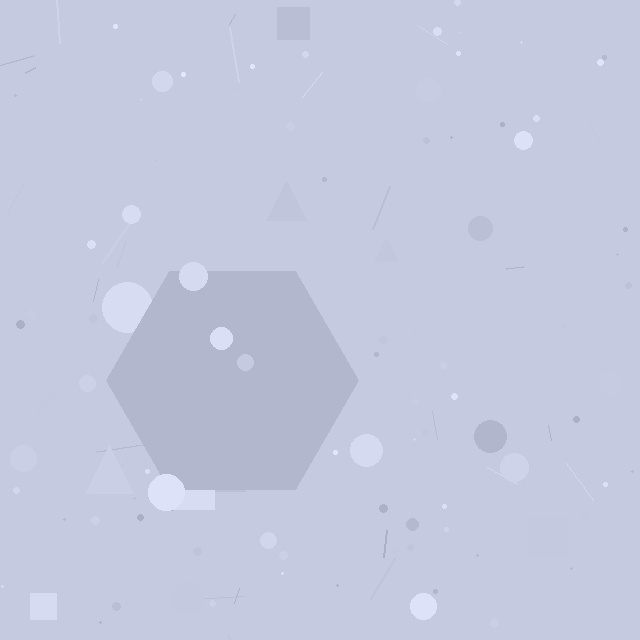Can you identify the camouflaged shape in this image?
The camouflaged shape is a hexagon.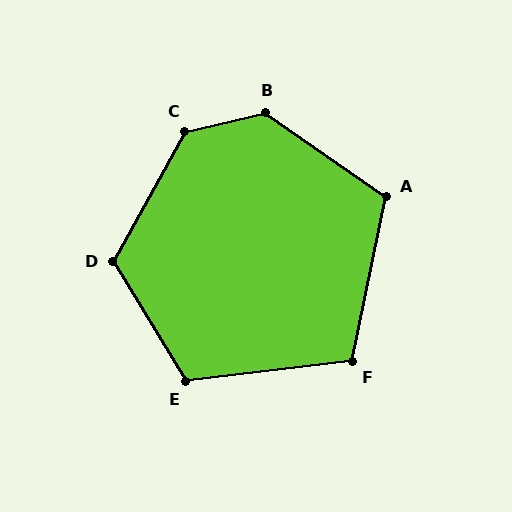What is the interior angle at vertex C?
Approximately 132 degrees (obtuse).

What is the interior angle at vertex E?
Approximately 115 degrees (obtuse).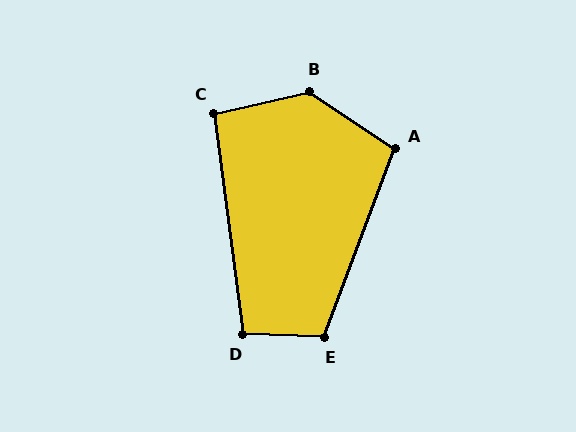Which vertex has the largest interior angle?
B, at approximately 133 degrees.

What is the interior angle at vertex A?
Approximately 103 degrees (obtuse).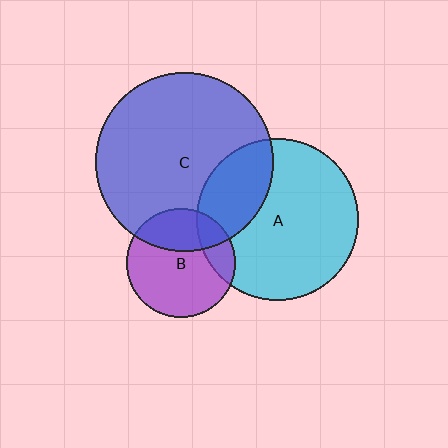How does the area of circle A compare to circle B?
Approximately 2.2 times.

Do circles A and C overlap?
Yes.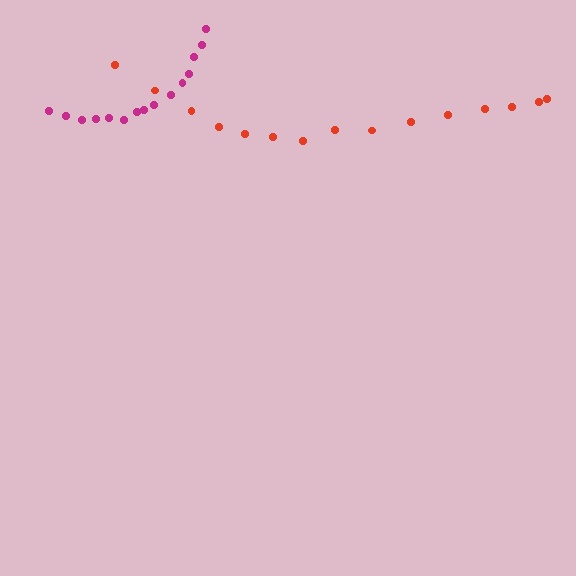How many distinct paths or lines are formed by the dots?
There are 2 distinct paths.